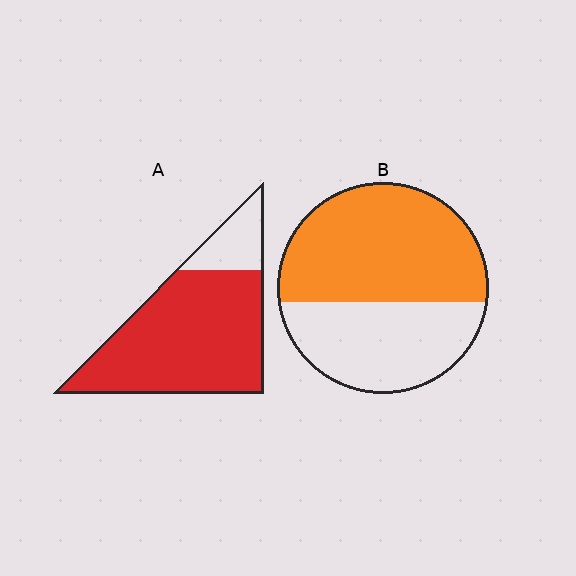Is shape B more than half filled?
Yes.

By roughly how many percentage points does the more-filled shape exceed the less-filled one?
By roughly 25 percentage points (A over B).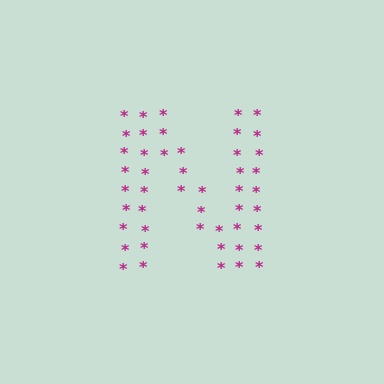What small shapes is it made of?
It is made of small asterisks.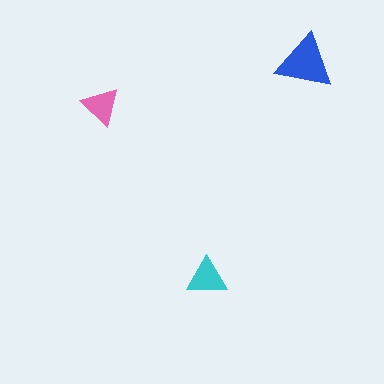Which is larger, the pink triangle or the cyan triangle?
The cyan one.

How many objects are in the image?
There are 3 objects in the image.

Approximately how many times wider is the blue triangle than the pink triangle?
About 1.5 times wider.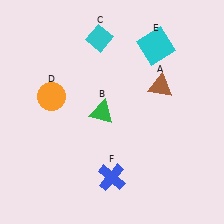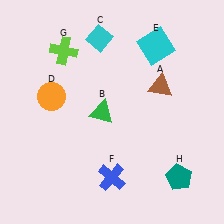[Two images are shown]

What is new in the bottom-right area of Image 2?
A teal pentagon (H) was added in the bottom-right area of Image 2.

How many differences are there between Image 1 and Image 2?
There are 2 differences between the two images.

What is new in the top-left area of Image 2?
A lime cross (G) was added in the top-left area of Image 2.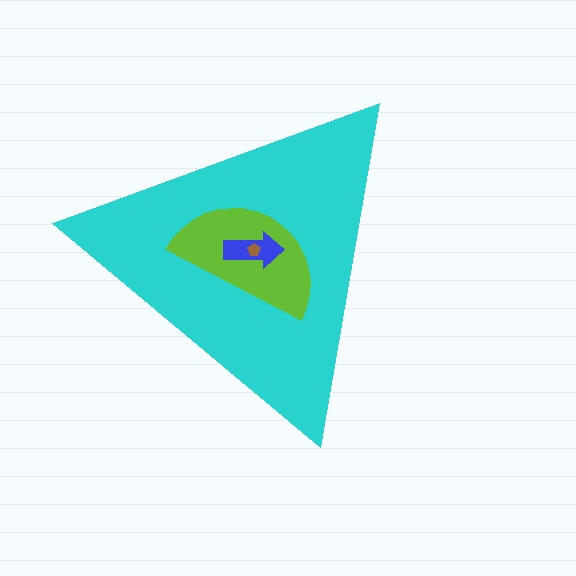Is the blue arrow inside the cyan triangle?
Yes.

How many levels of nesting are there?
4.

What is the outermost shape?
The cyan triangle.